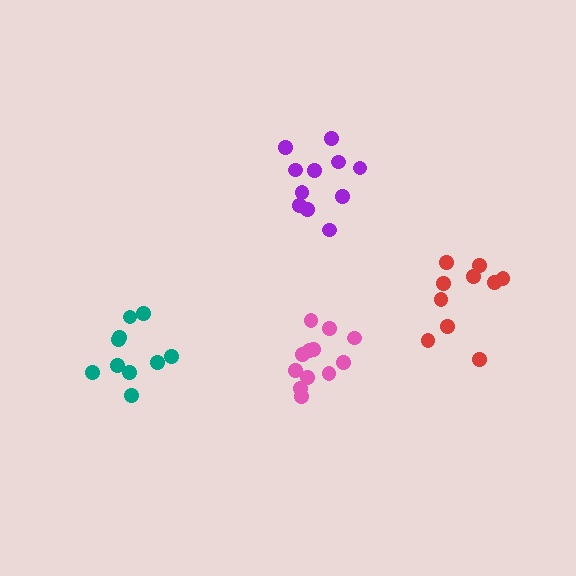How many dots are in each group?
Group 1: 12 dots, Group 2: 10 dots, Group 3: 11 dots, Group 4: 10 dots (43 total).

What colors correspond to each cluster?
The clusters are colored: pink, teal, purple, red.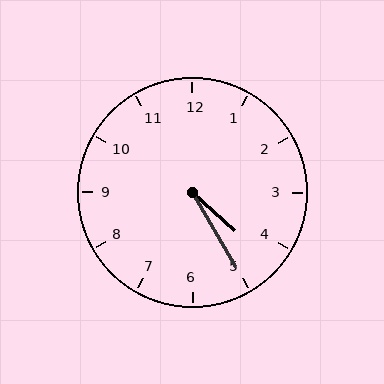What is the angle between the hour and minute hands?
Approximately 18 degrees.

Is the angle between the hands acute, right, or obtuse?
It is acute.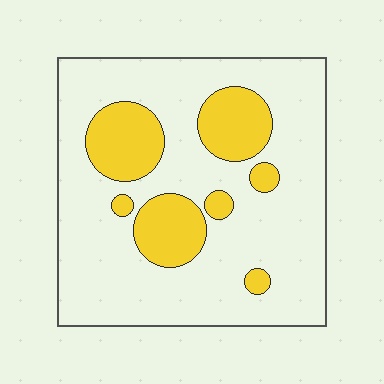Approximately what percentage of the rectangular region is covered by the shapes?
Approximately 20%.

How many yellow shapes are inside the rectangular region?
7.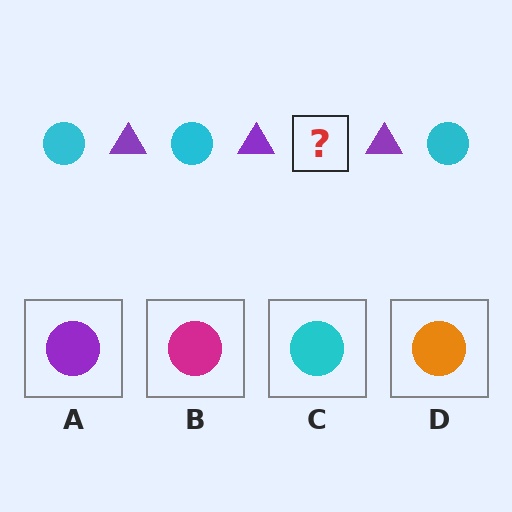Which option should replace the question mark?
Option C.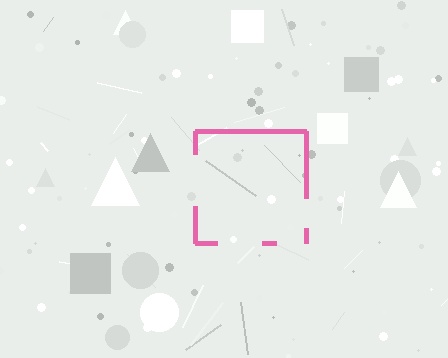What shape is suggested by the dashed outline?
The dashed outline suggests a square.